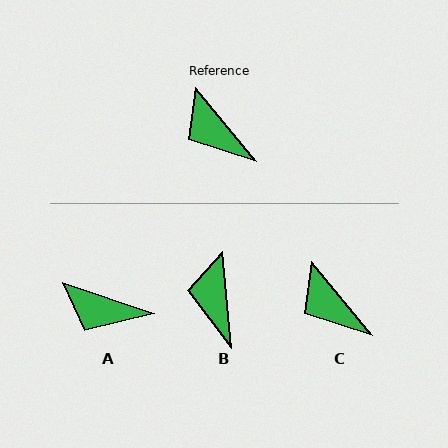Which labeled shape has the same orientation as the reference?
C.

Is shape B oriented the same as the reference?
No, it is off by about 34 degrees.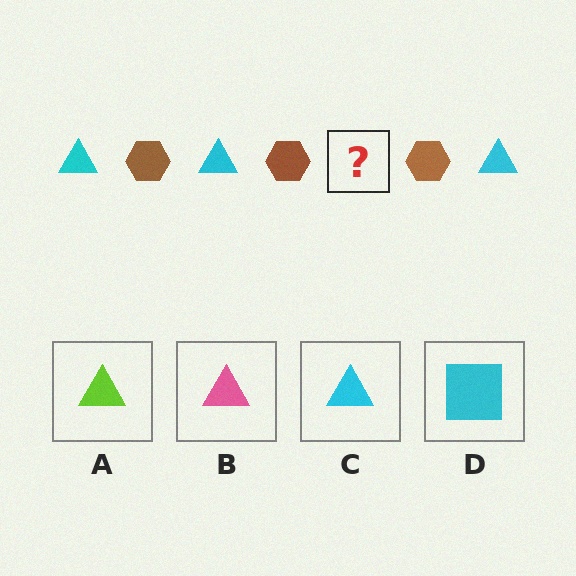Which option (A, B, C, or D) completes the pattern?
C.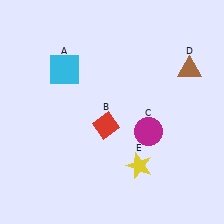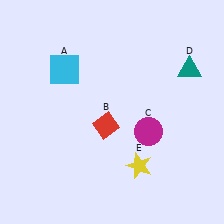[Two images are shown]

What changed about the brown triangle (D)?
In Image 1, D is brown. In Image 2, it changed to teal.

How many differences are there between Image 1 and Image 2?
There is 1 difference between the two images.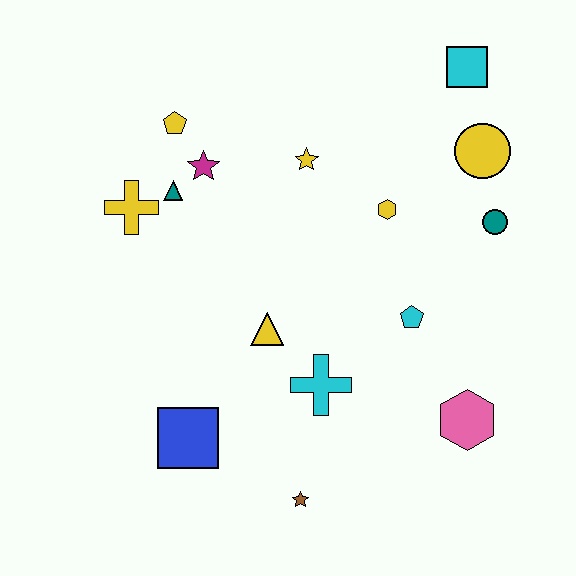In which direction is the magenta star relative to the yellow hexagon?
The magenta star is to the left of the yellow hexagon.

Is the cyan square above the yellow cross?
Yes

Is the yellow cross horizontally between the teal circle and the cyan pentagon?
No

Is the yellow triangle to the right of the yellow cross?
Yes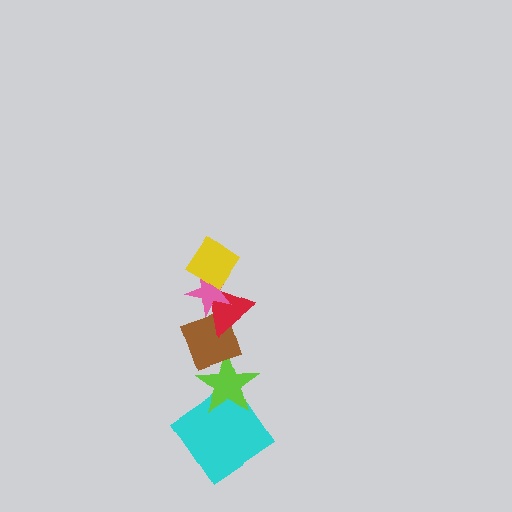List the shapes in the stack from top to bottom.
From top to bottom: the yellow diamond, the pink star, the red triangle, the brown diamond, the lime star, the cyan diamond.